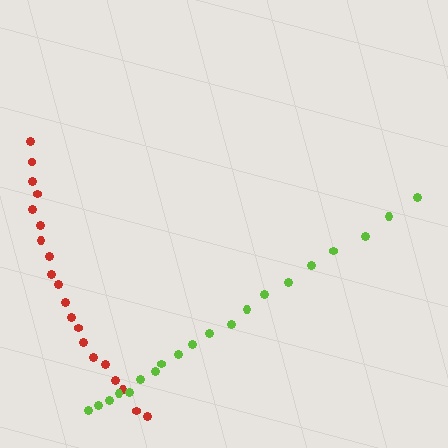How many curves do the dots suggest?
There are 2 distinct paths.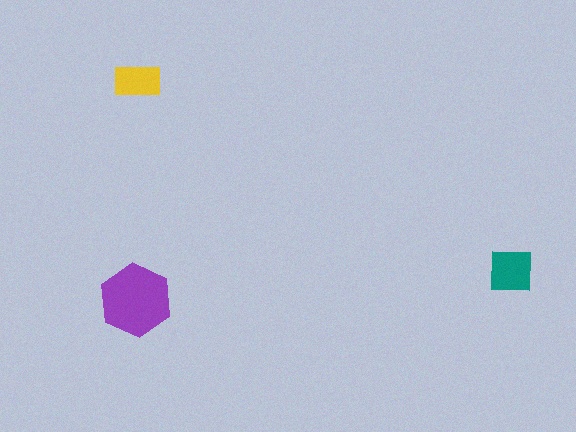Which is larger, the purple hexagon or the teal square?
The purple hexagon.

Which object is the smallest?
The yellow rectangle.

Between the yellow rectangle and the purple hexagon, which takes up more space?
The purple hexagon.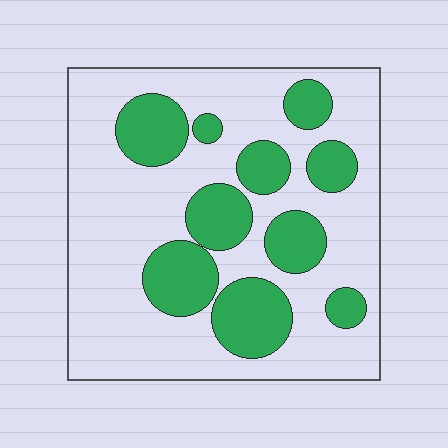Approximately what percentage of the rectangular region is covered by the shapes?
Approximately 30%.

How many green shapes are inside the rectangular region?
10.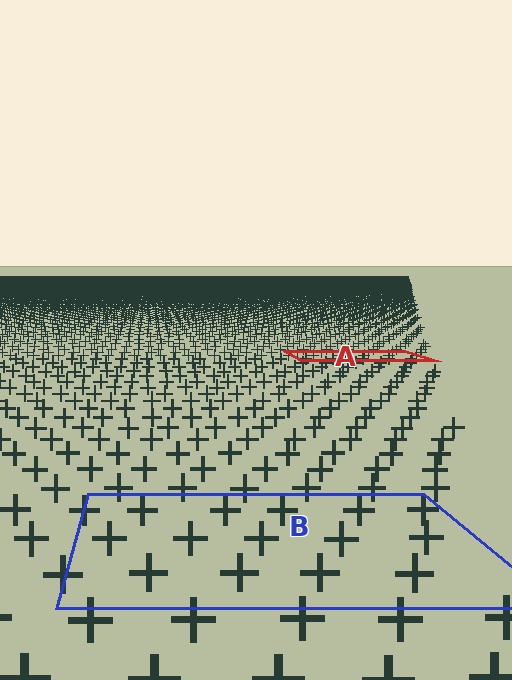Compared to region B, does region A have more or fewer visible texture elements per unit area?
Region A has more texture elements per unit area — they are packed more densely because it is farther away.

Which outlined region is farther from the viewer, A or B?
Region A is farther from the viewer — the texture elements inside it appear smaller and more densely packed.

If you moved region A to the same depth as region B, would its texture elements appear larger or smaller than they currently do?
They would appear larger. At a closer depth, the same texture elements are projected at a bigger on-screen size.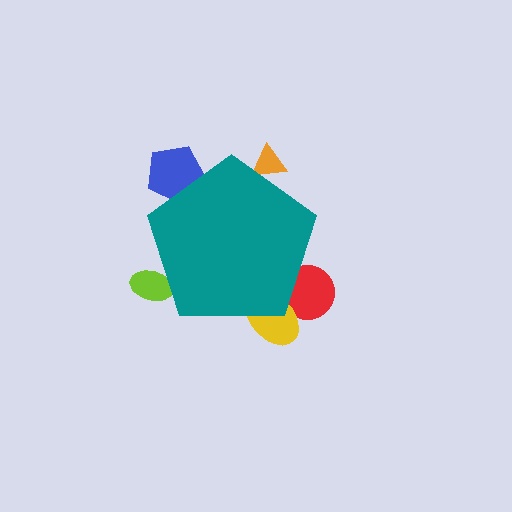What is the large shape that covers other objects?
A teal pentagon.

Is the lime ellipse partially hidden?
Yes, the lime ellipse is partially hidden behind the teal pentagon.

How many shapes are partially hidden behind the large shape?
5 shapes are partially hidden.